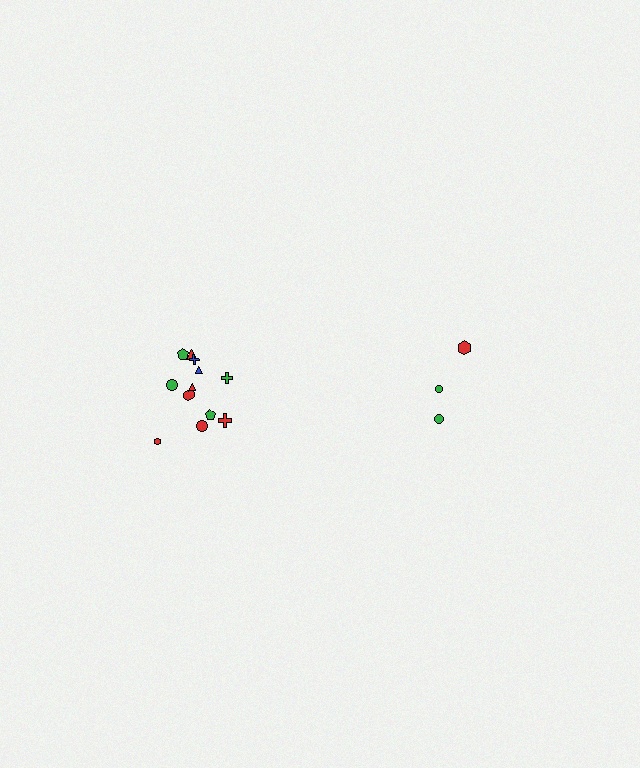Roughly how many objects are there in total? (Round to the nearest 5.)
Roughly 15 objects in total.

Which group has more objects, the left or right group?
The left group.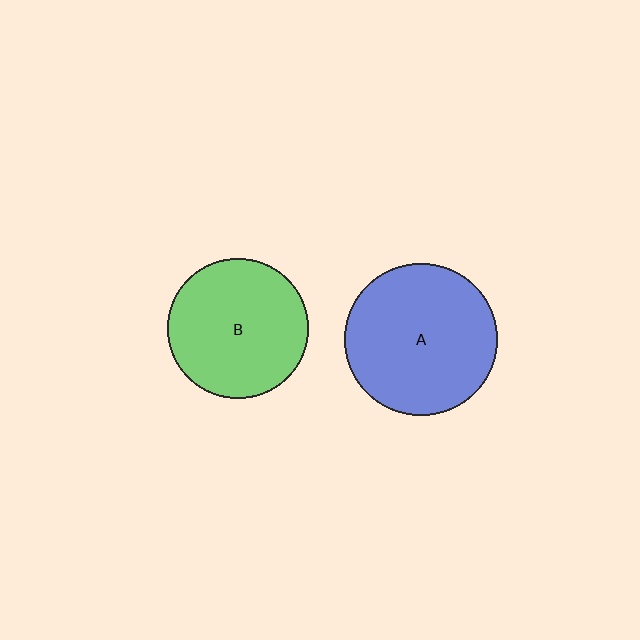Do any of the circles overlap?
No, none of the circles overlap.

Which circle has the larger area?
Circle A (blue).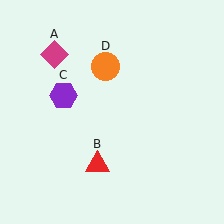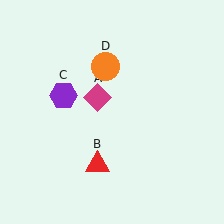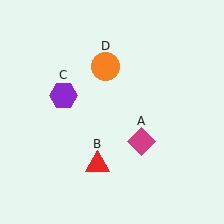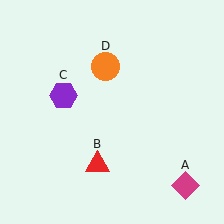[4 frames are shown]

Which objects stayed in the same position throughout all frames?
Red triangle (object B) and purple hexagon (object C) and orange circle (object D) remained stationary.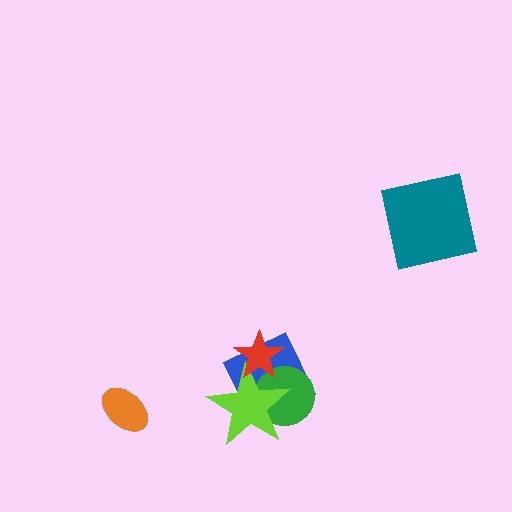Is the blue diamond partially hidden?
Yes, it is partially covered by another shape.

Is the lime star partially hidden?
Yes, it is partially covered by another shape.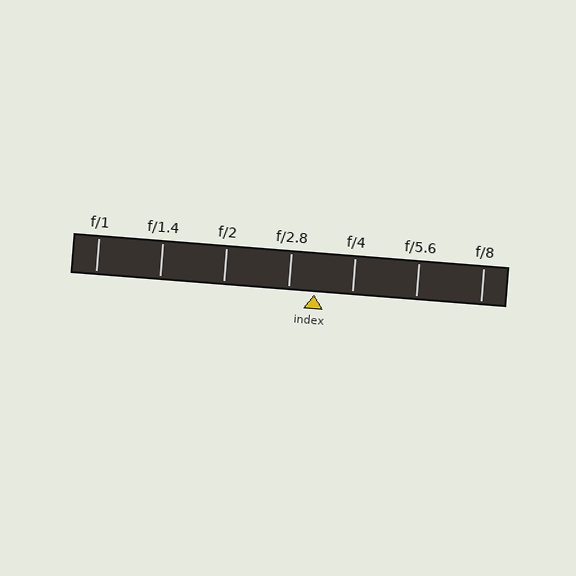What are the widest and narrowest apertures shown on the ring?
The widest aperture shown is f/1 and the narrowest is f/8.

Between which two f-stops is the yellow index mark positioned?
The index mark is between f/2.8 and f/4.